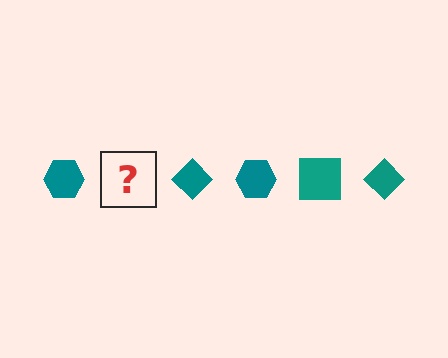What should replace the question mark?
The question mark should be replaced with a teal square.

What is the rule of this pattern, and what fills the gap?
The rule is that the pattern cycles through hexagon, square, diamond shapes in teal. The gap should be filled with a teal square.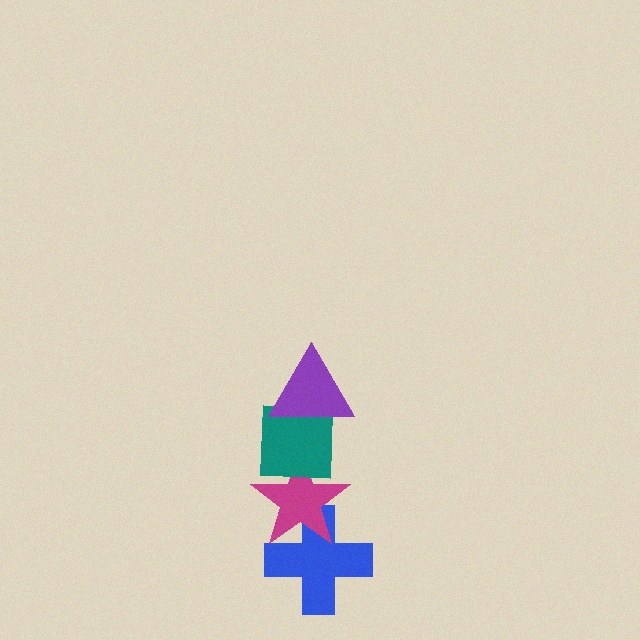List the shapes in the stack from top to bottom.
From top to bottom: the purple triangle, the teal square, the magenta star, the blue cross.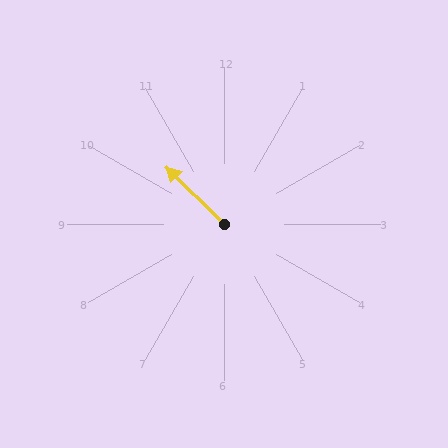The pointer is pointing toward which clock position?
Roughly 10 o'clock.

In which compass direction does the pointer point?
Northwest.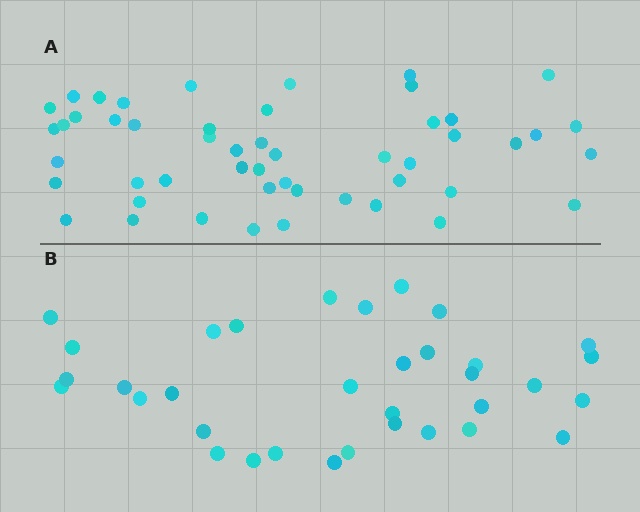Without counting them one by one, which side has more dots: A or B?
Region A (the top region) has more dots.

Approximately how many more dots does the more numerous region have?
Region A has approximately 15 more dots than region B.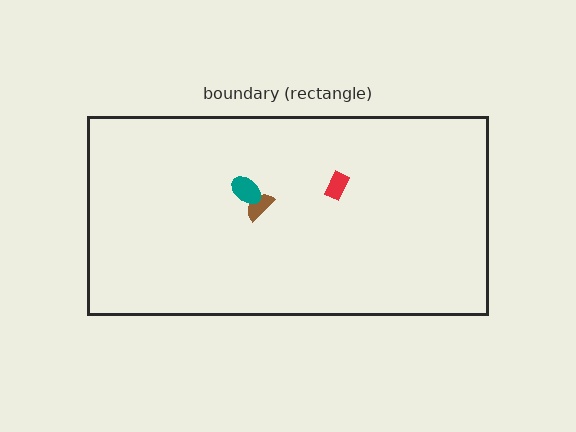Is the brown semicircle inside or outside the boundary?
Inside.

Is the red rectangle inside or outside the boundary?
Inside.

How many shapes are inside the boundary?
3 inside, 0 outside.